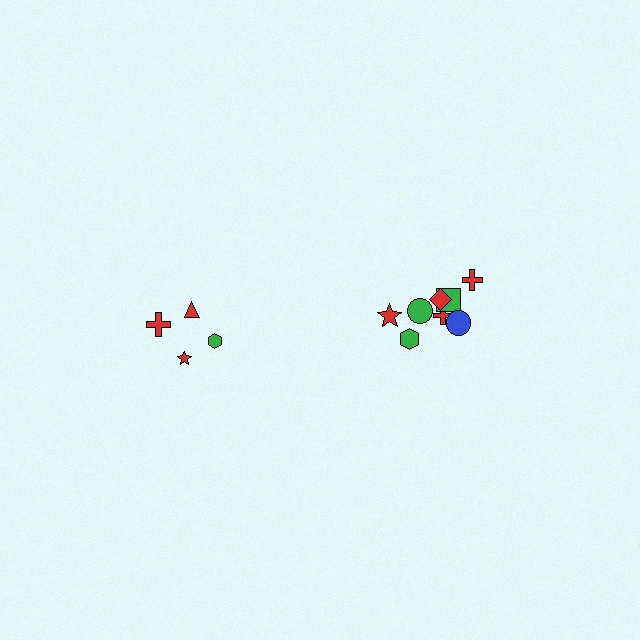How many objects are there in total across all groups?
There are 12 objects.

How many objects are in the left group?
There are 4 objects.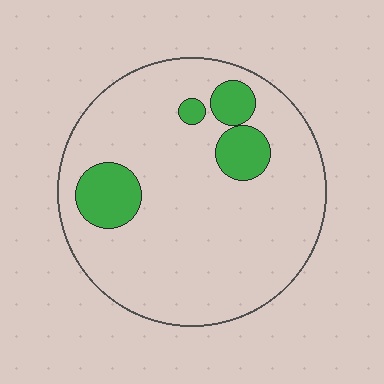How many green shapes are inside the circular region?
4.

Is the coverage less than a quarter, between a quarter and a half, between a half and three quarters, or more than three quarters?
Less than a quarter.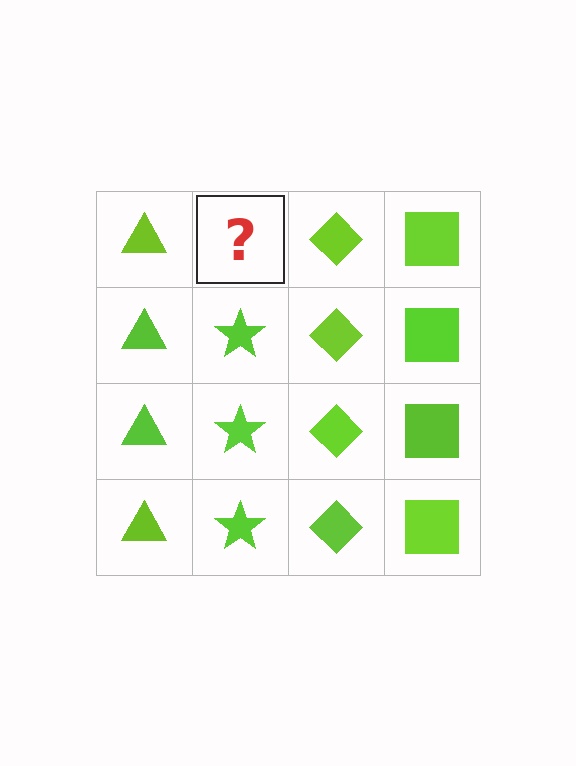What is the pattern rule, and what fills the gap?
The rule is that each column has a consistent shape. The gap should be filled with a lime star.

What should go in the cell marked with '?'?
The missing cell should contain a lime star.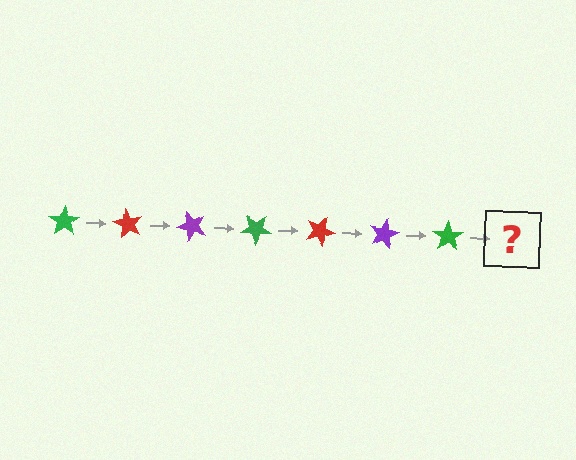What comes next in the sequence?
The next element should be a red star, rotated 420 degrees from the start.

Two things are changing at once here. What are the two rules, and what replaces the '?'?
The two rules are that it rotates 60 degrees each step and the color cycles through green, red, and purple. The '?' should be a red star, rotated 420 degrees from the start.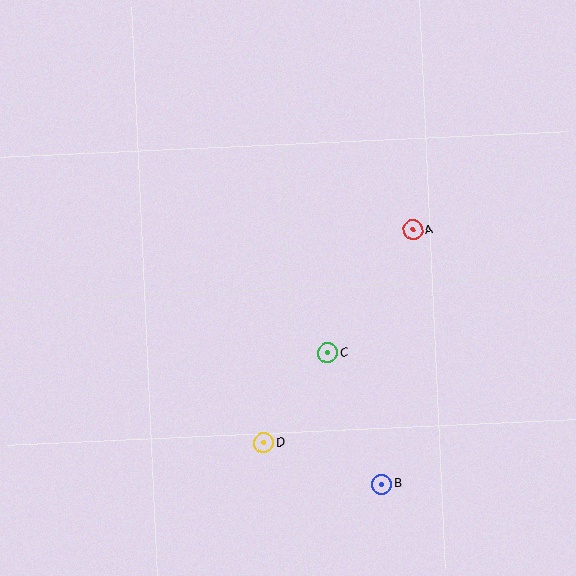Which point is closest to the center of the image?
Point C at (328, 353) is closest to the center.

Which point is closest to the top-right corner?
Point A is closest to the top-right corner.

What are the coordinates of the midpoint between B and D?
The midpoint between B and D is at (323, 464).